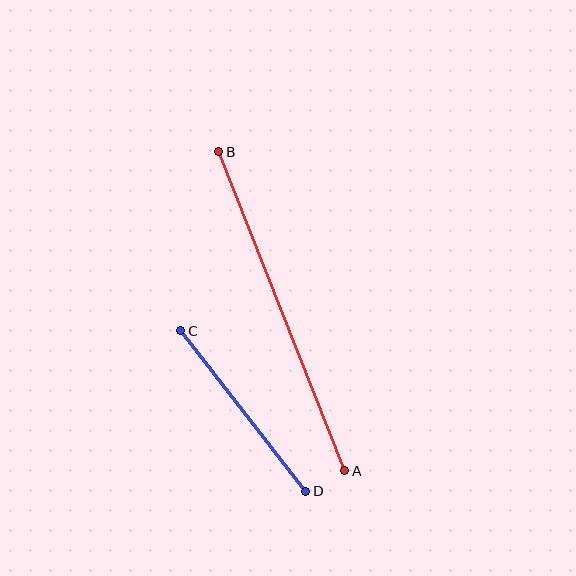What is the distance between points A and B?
The distance is approximately 343 pixels.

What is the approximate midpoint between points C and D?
The midpoint is at approximately (243, 411) pixels.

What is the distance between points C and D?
The distance is approximately 204 pixels.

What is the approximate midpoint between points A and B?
The midpoint is at approximately (282, 311) pixels.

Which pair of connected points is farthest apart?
Points A and B are farthest apart.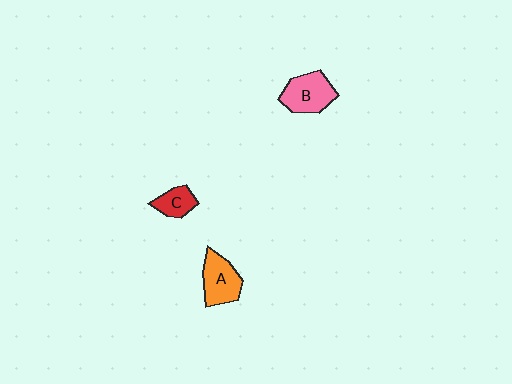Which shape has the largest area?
Shape B (pink).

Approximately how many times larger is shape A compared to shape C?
Approximately 1.7 times.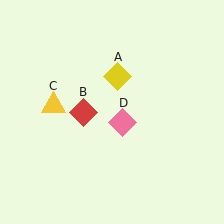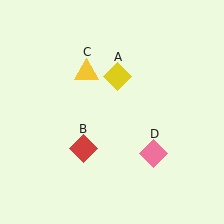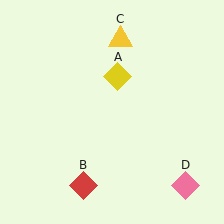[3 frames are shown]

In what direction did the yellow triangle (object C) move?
The yellow triangle (object C) moved up and to the right.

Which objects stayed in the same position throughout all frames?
Yellow diamond (object A) remained stationary.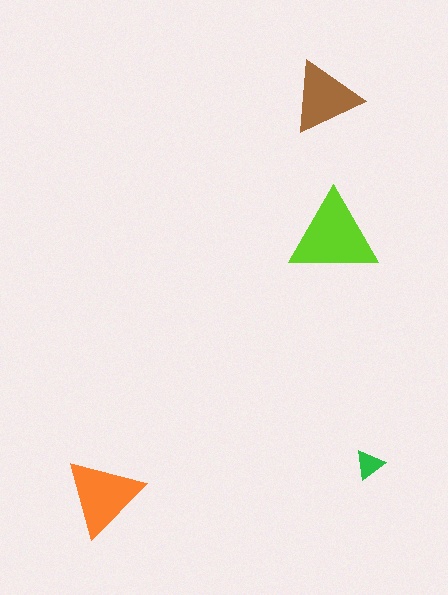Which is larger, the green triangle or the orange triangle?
The orange one.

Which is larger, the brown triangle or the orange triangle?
The orange one.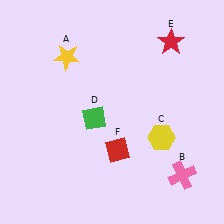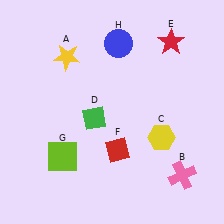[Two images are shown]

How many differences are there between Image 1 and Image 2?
There are 2 differences between the two images.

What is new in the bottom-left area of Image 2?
A lime square (G) was added in the bottom-left area of Image 2.